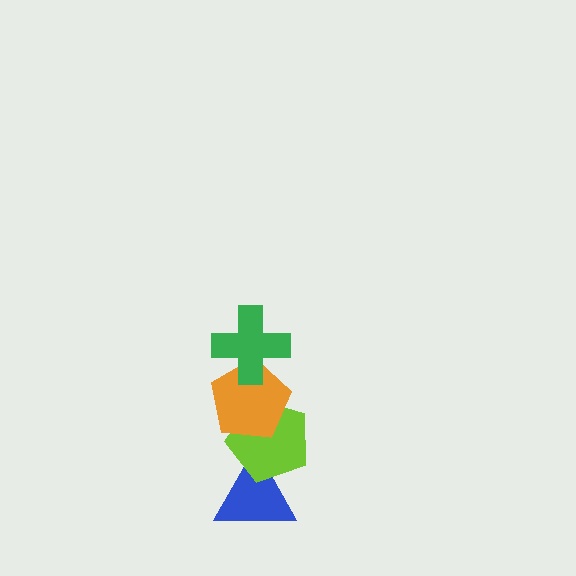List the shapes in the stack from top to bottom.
From top to bottom: the green cross, the orange pentagon, the lime pentagon, the blue triangle.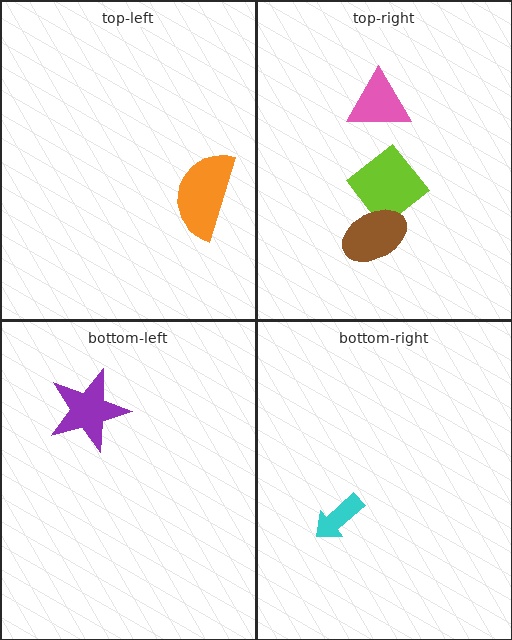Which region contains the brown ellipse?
The top-right region.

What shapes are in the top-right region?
The lime diamond, the brown ellipse, the pink triangle.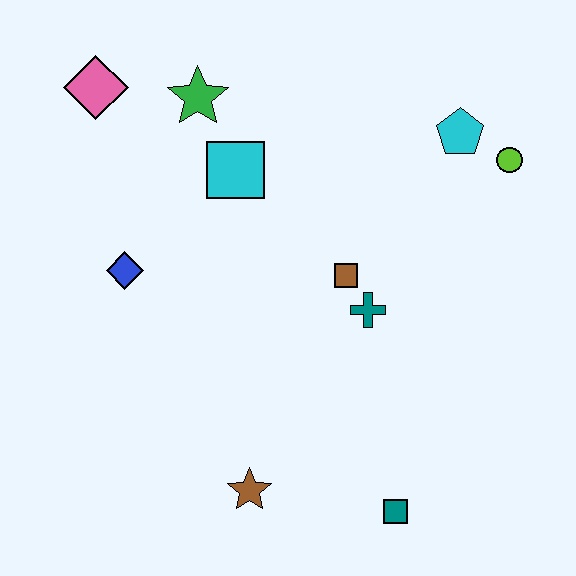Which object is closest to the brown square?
The teal cross is closest to the brown square.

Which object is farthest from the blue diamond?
The lime circle is farthest from the blue diamond.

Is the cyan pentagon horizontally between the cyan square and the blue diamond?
No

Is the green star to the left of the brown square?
Yes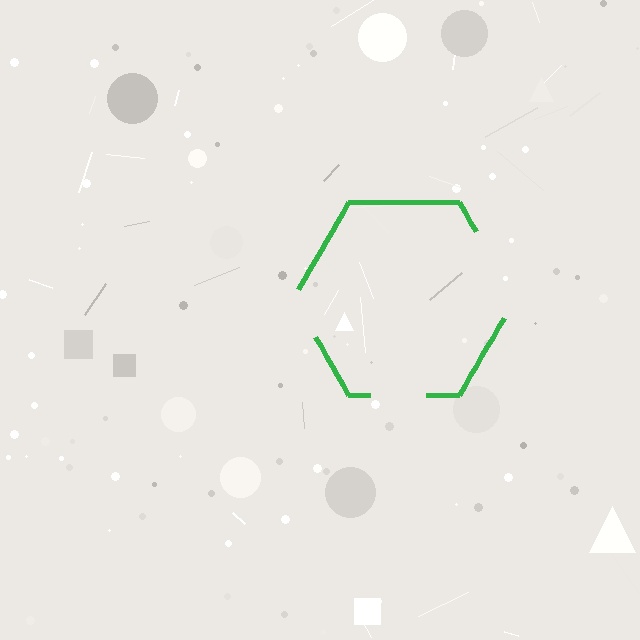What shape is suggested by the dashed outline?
The dashed outline suggests a hexagon.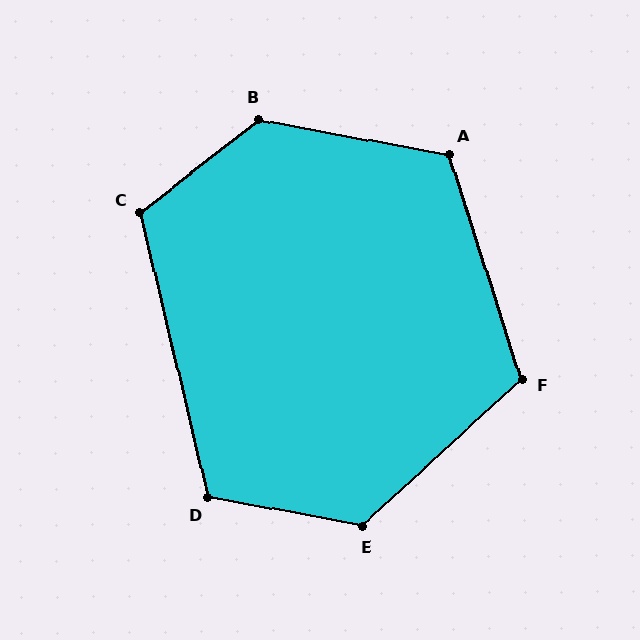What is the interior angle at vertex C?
Approximately 115 degrees (obtuse).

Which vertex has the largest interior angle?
B, at approximately 131 degrees.